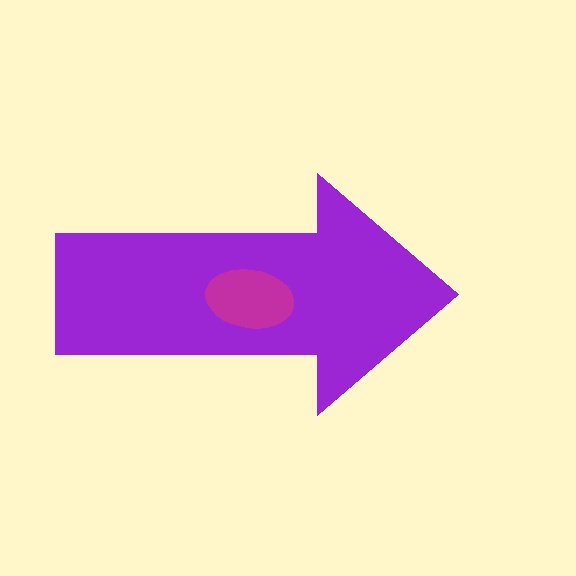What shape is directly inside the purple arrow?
The magenta ellipse.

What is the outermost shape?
The purple arrow.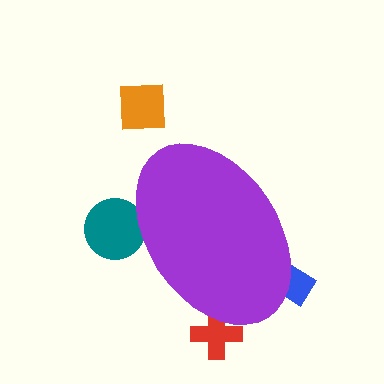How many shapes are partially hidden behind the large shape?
3 shapes are partially hidden.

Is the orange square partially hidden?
No, the orange square is fully visible.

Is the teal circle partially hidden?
Yes, the teal circle is partially hidden behind the purple ellipse.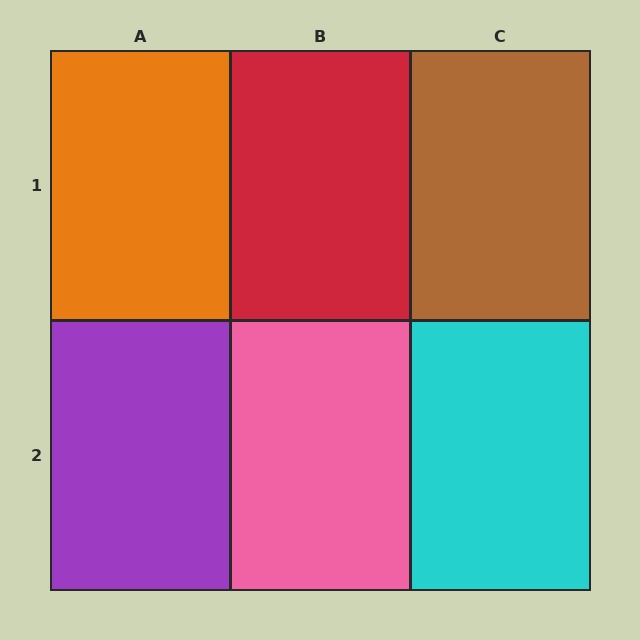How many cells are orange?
1 cell is orange.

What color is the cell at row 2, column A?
Purple.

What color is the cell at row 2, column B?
Pink.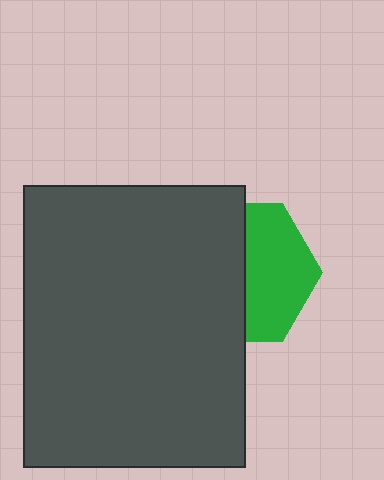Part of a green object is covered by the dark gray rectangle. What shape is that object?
It is a hexagon.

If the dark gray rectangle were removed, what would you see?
You would see the complete green hexagon.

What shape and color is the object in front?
The object in front is a dark gray rectangle.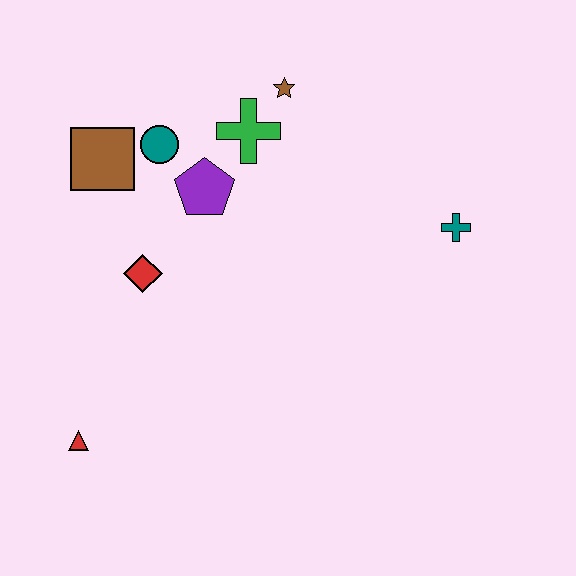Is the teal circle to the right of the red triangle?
Yes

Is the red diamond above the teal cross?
No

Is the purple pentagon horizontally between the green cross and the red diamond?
Yes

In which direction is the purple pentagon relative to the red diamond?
The purple pentagon is above the red diamond.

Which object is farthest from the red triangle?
The teal cross is farthest from the red triangle.